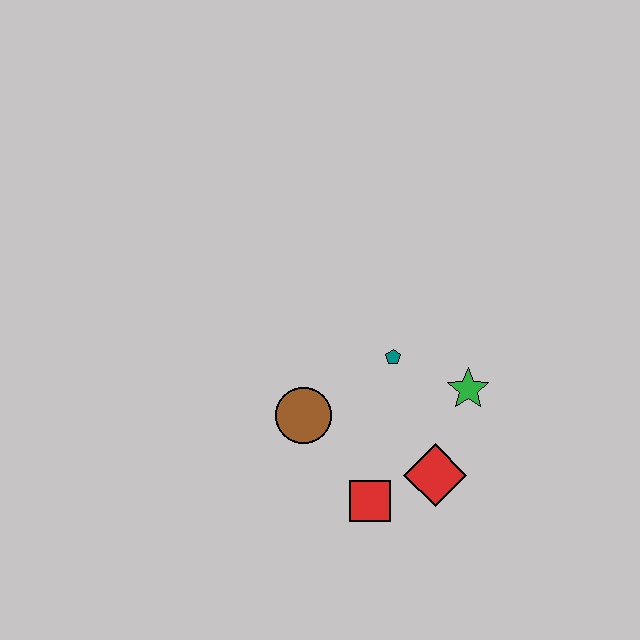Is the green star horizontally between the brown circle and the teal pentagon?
No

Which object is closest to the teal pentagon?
The green star is closest to the teal pentagon.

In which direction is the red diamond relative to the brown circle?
The red diamond is to the right of the brown circle.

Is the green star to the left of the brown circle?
No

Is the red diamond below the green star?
Yes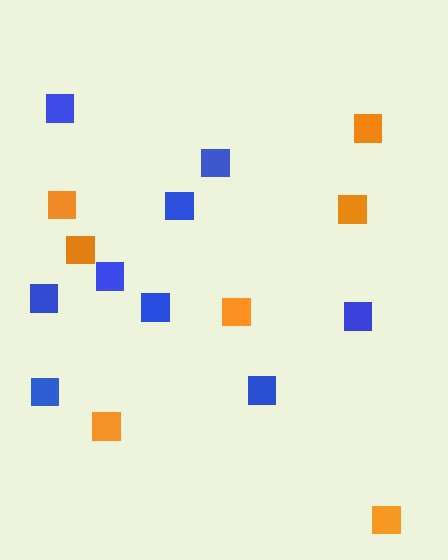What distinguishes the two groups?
There are 2 groups: one group of blue squares (9) and one group of orange squares (7).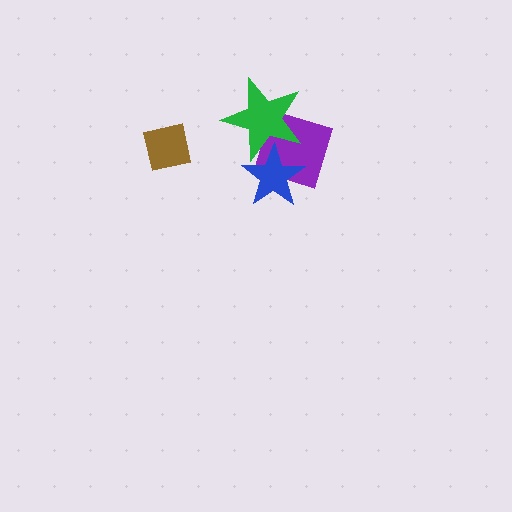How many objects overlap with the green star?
2 objects overlap with the green star.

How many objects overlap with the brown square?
0 objects overlap with the brown square.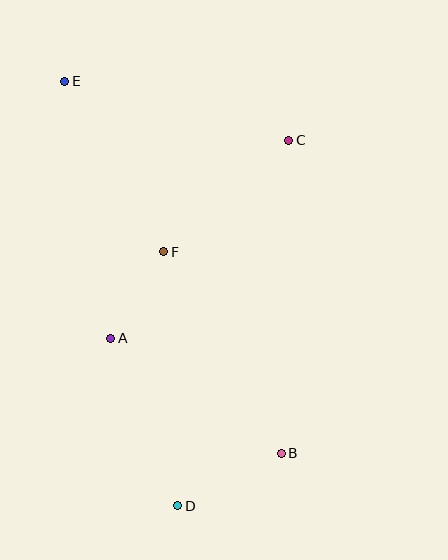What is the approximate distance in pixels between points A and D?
The distance between A and D is approximately 181 pixels.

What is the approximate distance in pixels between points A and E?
The distance between A and E is approximately 261 pixels.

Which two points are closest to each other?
Points A and F are closest to each other.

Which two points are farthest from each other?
Points D and E are farthest from each other.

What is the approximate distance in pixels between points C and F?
The distance between C and F is approximately 168 pixels.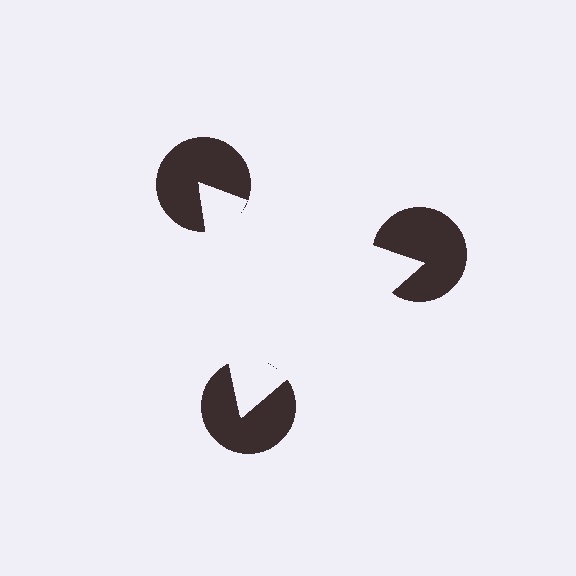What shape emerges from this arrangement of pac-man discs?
An illusory triangle — its edges are inferred from the aligned wedge cuts in the pac-man discs, not physically drawn.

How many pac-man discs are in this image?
There are 3 — one at each vertex of the illusory triangle.